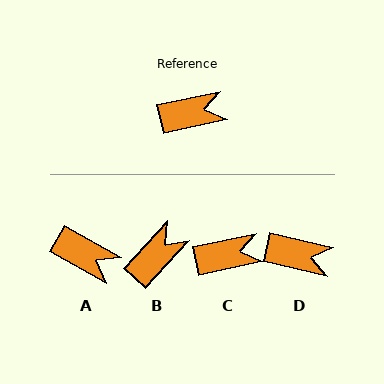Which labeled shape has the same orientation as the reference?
C.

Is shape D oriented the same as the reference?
No, it is off by about 25 degrees.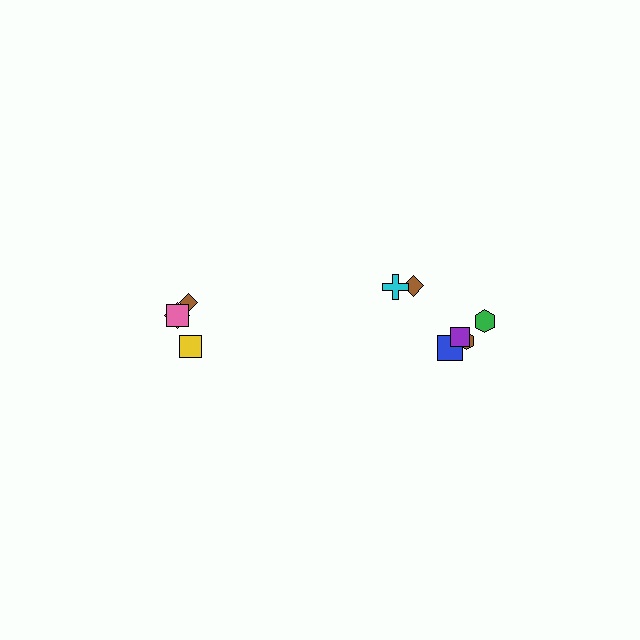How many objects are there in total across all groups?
There are 10 objects.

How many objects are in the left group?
There are 4 objects.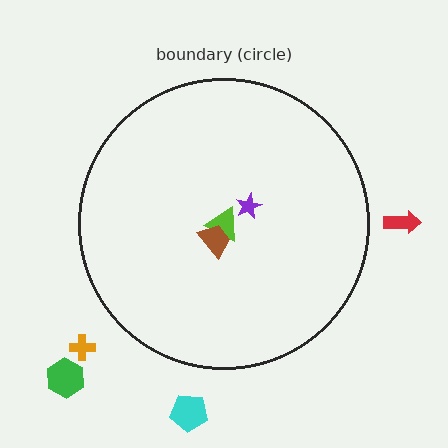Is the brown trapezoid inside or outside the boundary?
Inside.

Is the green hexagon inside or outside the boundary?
Outside.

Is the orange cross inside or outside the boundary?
Outside.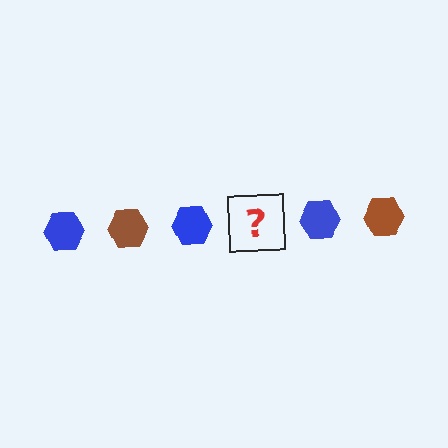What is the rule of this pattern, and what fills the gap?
The rule is that the pattern cycles through blue, brown hexagons. The gap should be filled with a brown hexagon.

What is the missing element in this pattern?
The missing element is a brown hexagon.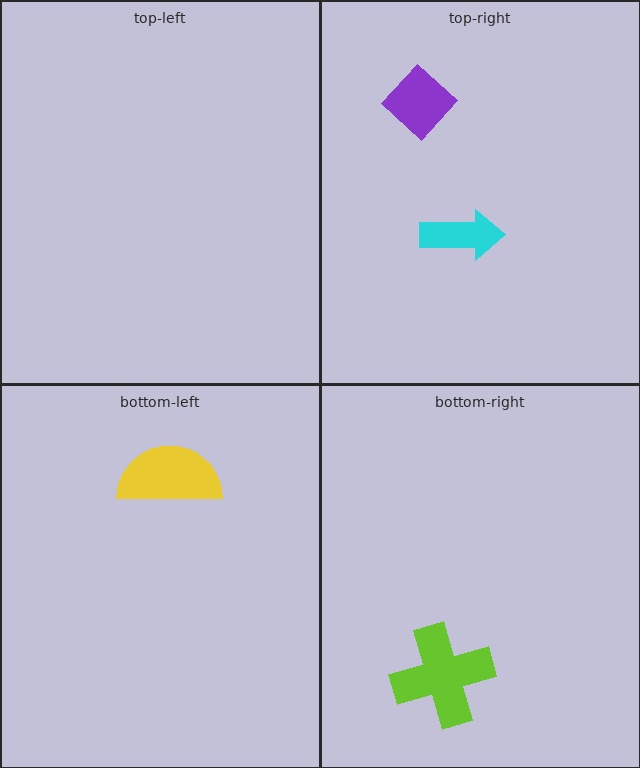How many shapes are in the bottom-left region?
1.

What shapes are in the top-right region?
The purple diamond, the cyan arrow.